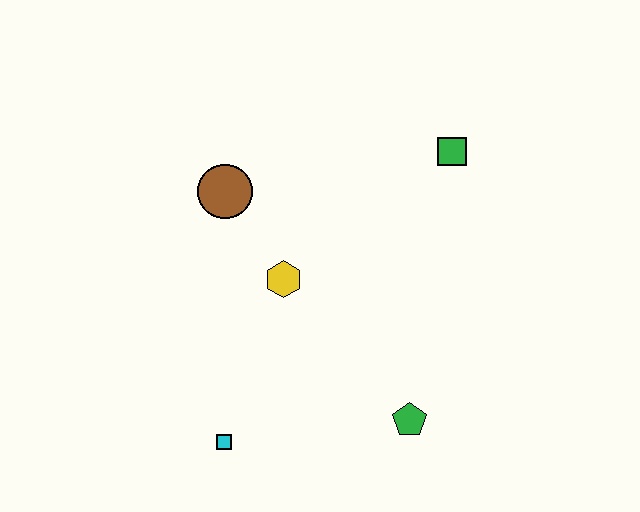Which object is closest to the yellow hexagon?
The brown circle is closest to the yellow hexagon.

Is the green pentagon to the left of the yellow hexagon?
No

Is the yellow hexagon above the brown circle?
No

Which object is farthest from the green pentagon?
The brown circle is farthest from the green pentagon.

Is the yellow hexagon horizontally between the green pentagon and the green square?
No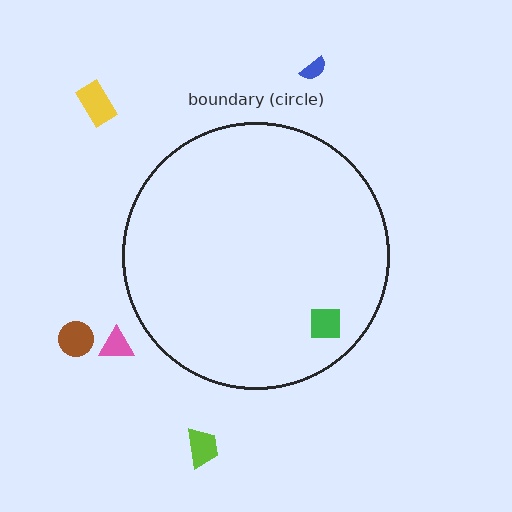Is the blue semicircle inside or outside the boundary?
Outside.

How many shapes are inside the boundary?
1 inside, 5 outside.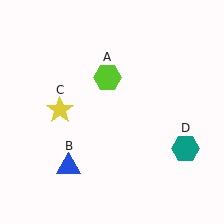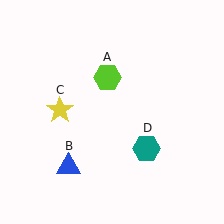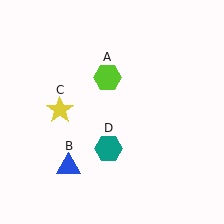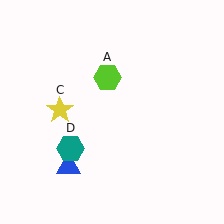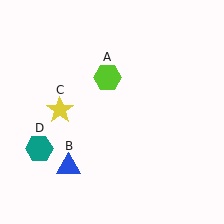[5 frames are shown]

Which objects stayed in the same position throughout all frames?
Lime hexagon (object A) and blue triangle (object B) and yellow star (object C) remained stationary.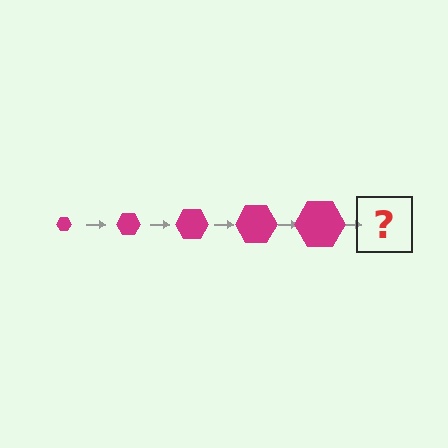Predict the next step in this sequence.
The next step is a magenta hexagon, larger than the previous one.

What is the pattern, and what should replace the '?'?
The pattern is that the hexagon gets progressively larger each step. The '?' should be a magenta hexagon, larger than the previous one.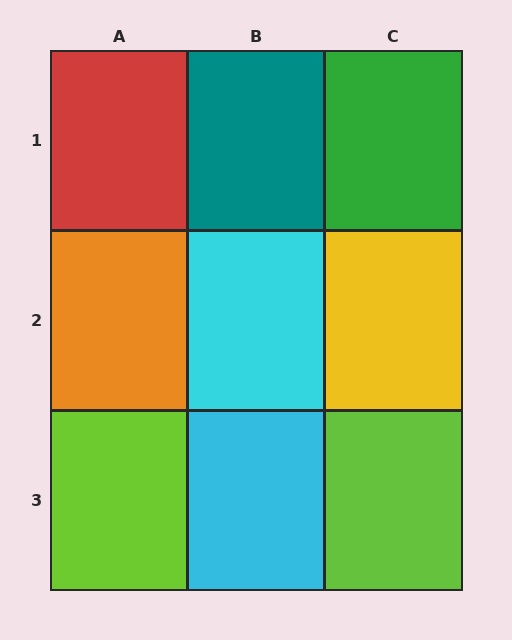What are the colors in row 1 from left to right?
Red, teal, green.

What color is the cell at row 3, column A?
Lime.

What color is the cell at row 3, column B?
Cyan.